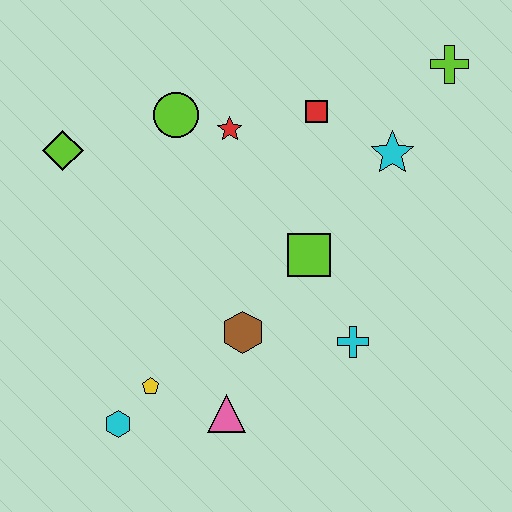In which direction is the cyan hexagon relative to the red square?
The cyan hexagon is below the red square.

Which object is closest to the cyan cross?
The lime square is closest to the cyan cross.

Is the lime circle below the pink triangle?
No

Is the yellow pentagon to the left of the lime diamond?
No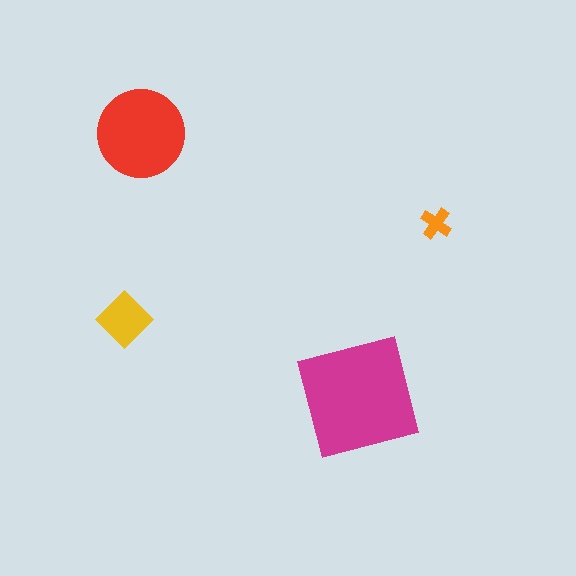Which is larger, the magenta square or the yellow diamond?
The magenta square.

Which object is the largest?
The magenta square.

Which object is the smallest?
The orange cross.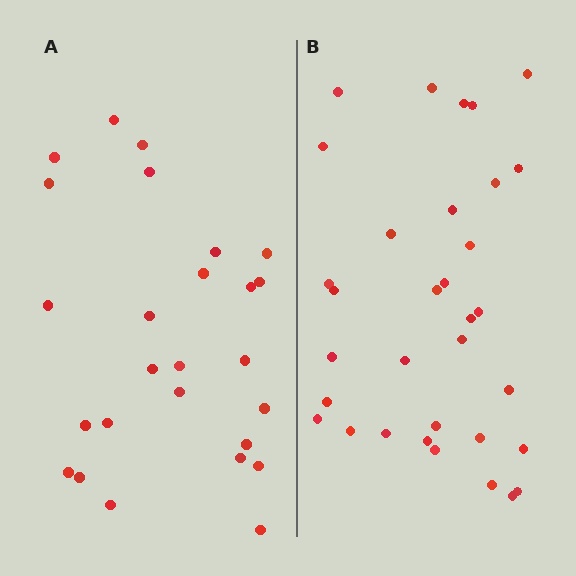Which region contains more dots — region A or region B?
Region B (the right region) has more dots.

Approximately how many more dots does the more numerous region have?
Region B has roughly 8 or so more dots than region A.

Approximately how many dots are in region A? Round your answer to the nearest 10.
About 30 dots. (The exact count is 26, which rounds to 30.)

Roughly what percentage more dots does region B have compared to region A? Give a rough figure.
About 25% more.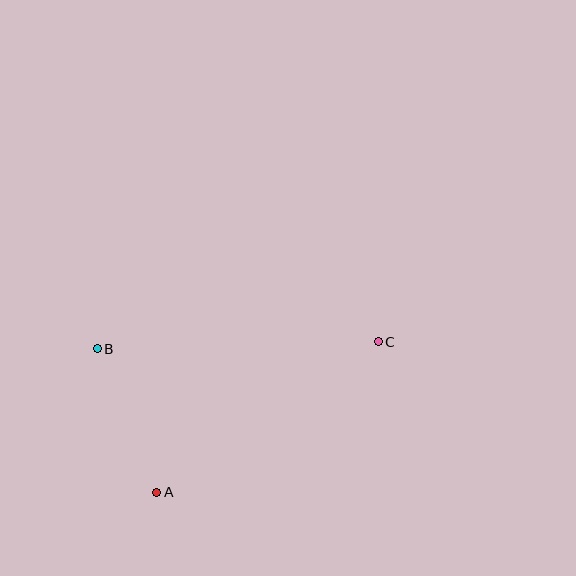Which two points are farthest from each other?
Points B and C are farthest from each other.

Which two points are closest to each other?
Points A and B are closest to each other.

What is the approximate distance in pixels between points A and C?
The distance between A and C is approximately 268 pixels.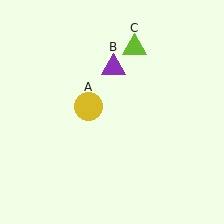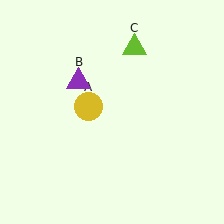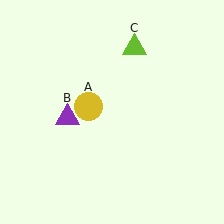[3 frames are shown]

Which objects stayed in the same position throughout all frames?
Yellow circle (object A) and lime triangle (object C) remained stationary.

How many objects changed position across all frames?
1 object changed position: purple triangle (object B).